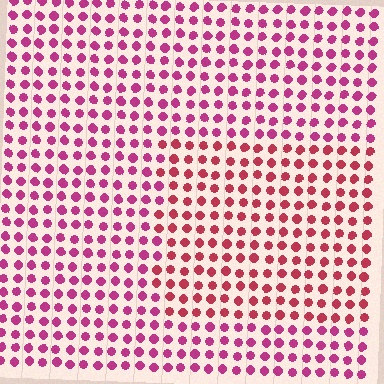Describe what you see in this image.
The image is filled with small magenta elements in a uniform arrangement. A rectangle-shaped region is visible where the elements are tinted to a slightly different hue, forming a subtle color boundary.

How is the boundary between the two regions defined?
The boundary is defined purely by a slight shift in hue (about 25 degrees). Spacing, size, and orientation are identical on both sides.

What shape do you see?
I see a rectangle.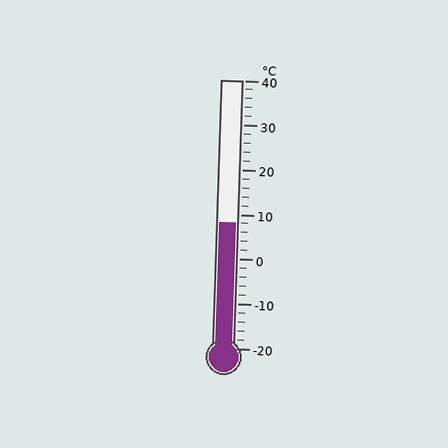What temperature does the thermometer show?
The thermometer shows approximately 8°C.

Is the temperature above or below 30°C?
The temperature is below 30°C.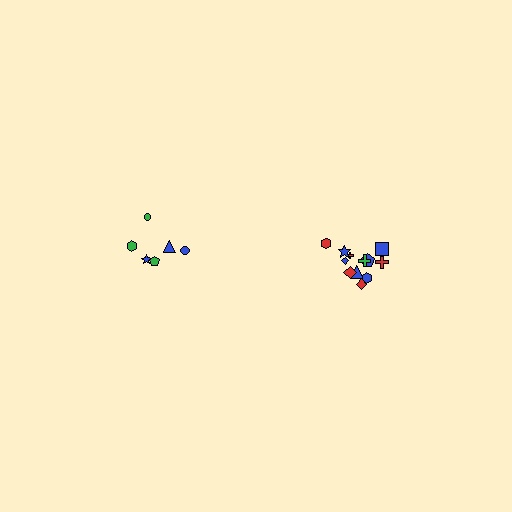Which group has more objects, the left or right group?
The right group.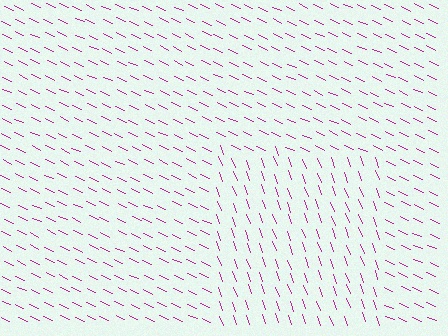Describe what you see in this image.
The image is filled with small magenta line segments. A rectangle region in the image has lines oriented differently from the surrounding lines, creating a visible texture boundary.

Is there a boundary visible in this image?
Yes, there is a texture boundary formed by a change in line orientation.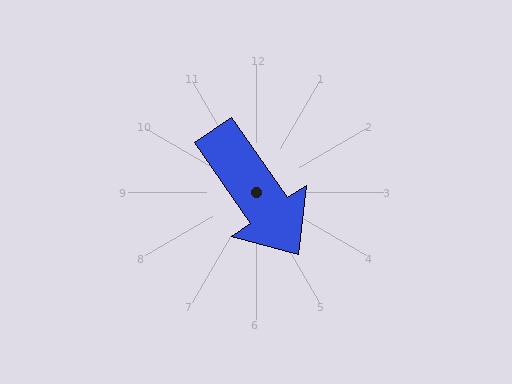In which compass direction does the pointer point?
Southeast.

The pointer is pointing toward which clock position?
Roughly 5 o'clock.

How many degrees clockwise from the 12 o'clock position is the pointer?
Approximately 145 degrees.